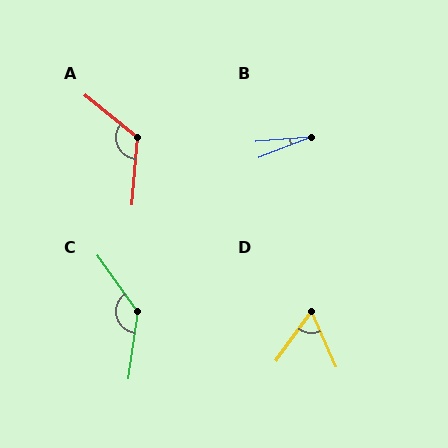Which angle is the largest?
C, at approximately 136 degrees.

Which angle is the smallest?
B, at approximately 16 degrees.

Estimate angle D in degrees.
Approximately 60 degrees.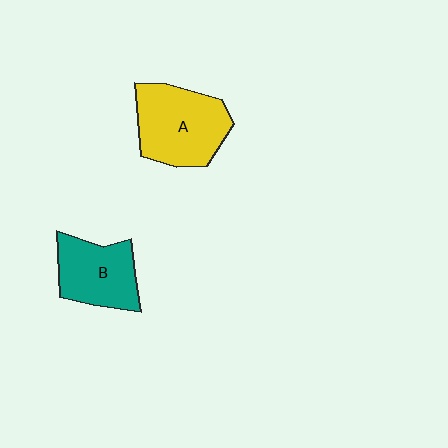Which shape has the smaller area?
Shape B (teal).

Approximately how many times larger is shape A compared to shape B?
Approximately 1.3 times.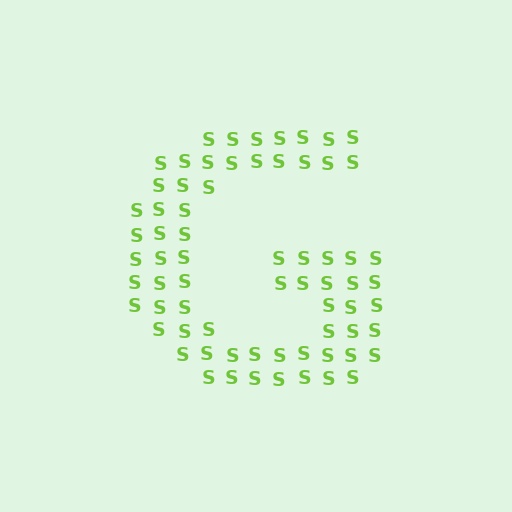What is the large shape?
The large shape is the letter G.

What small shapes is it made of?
It is made of small letter S's.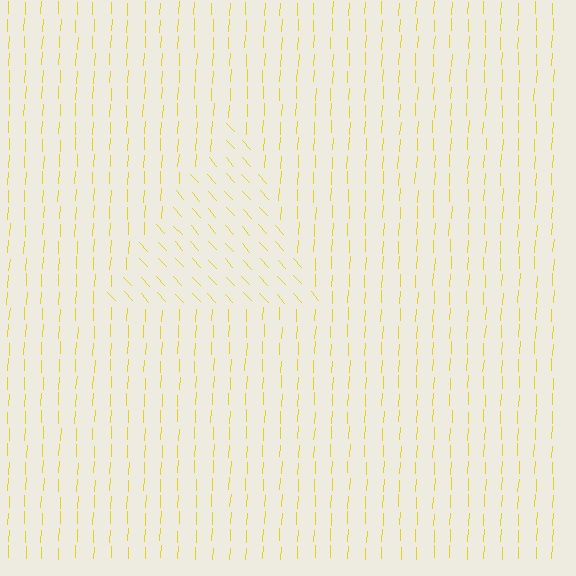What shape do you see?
I see a triangle.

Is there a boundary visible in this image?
Yes, there is a texture boundary formed by a change in line orientation.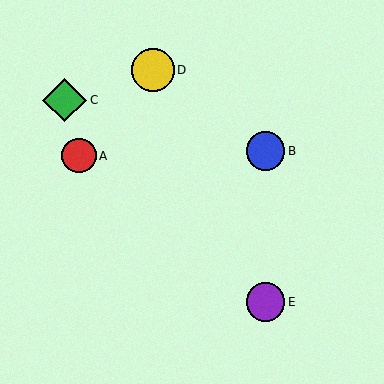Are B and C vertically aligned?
No, B is at x≈265 and C is at x≈65.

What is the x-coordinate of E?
Object E is at x≈265.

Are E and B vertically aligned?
Yes, both are at x≈265.